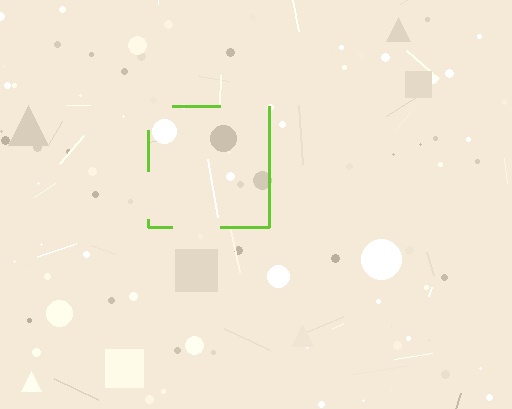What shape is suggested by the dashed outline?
The dashed outline suggests a square.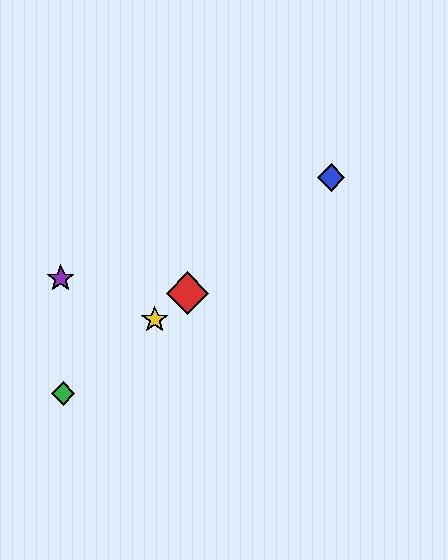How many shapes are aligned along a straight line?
4 shapes (the red diamond, the blue diamond, the green diamond, the yellow star) are aligned along a straight line.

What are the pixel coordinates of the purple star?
The purple star is at (61, 279).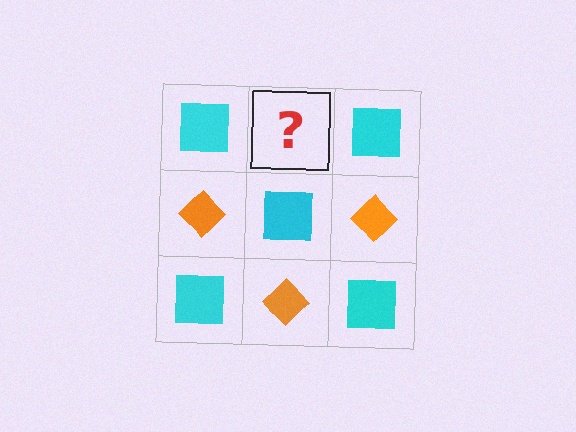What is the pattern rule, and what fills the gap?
The rule is that it alternates cyan square and orange diamond in a checkerboard pattern. The gap should be filled with an orange diamond.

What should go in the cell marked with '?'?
The missing cell should contain an orange diamond.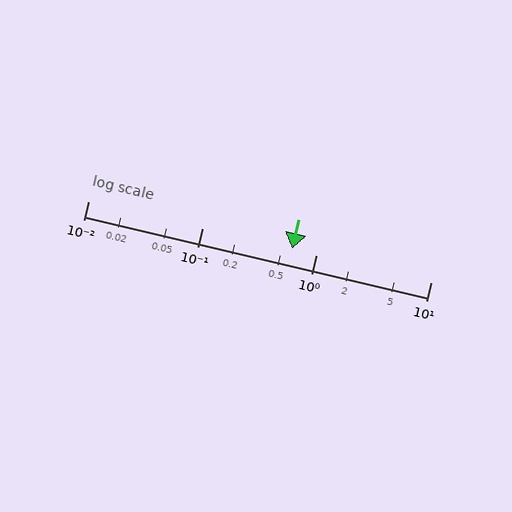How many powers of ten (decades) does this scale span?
The scale spans 3 decades, from 0.01 to 10.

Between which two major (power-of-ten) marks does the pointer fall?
The pointer is between 0.1 and 1.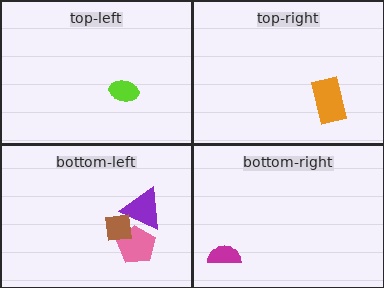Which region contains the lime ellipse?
The top-left region.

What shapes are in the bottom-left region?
The pink pentagon, the purple triangle, the brown square.